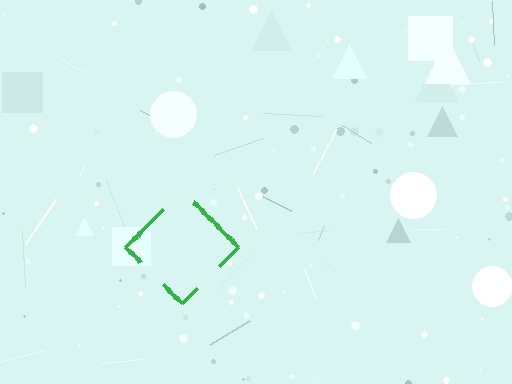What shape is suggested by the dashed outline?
The dashed outline suggests a diamond.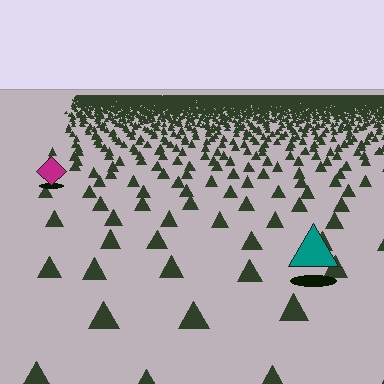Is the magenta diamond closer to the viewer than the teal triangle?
No. The teal triangle is closer — you can tell from the texture gradient: the ground texture is coarser near it.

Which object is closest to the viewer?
The teal triangle is closest. The texture marks near it are larger and more spread out.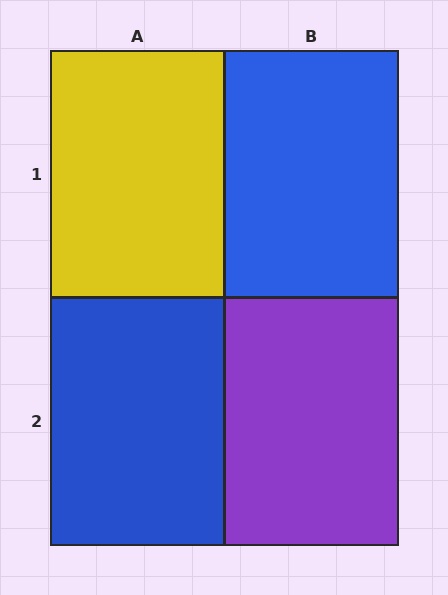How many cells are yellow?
1 cell is yellow.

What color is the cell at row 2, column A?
Blue.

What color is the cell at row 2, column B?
Purple.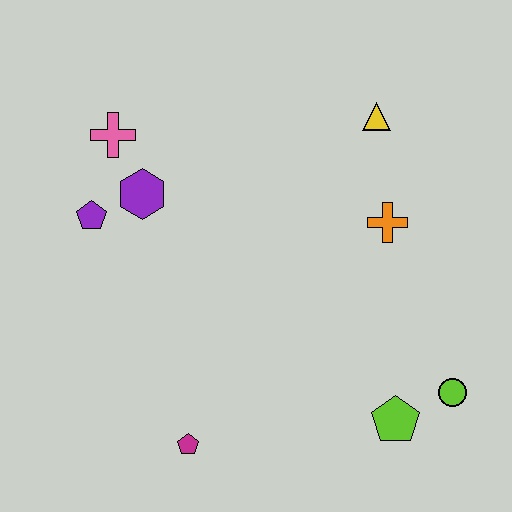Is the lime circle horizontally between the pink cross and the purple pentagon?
No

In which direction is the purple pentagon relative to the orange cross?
The purple pentagon is to the left of the orange cross.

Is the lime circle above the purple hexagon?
No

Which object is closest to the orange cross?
The yellow triangle is closest to the orange cross.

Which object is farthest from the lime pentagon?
The pink cross is farthest from the lime pentagon.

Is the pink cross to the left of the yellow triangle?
Yes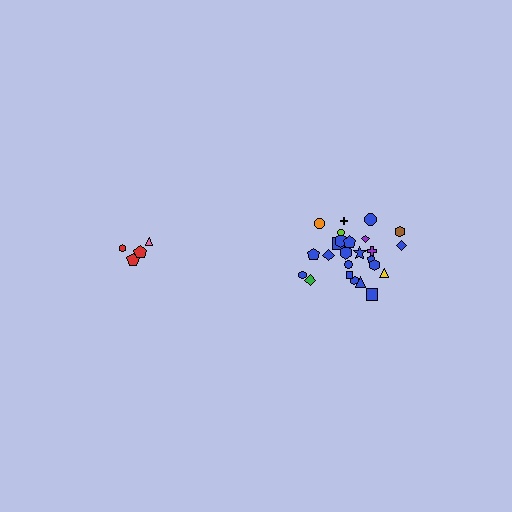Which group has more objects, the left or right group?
The right group.